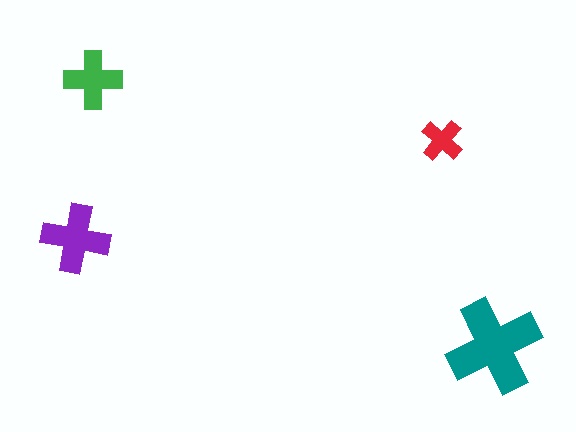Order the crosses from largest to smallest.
the teal one, the purple one, the green one, the red one.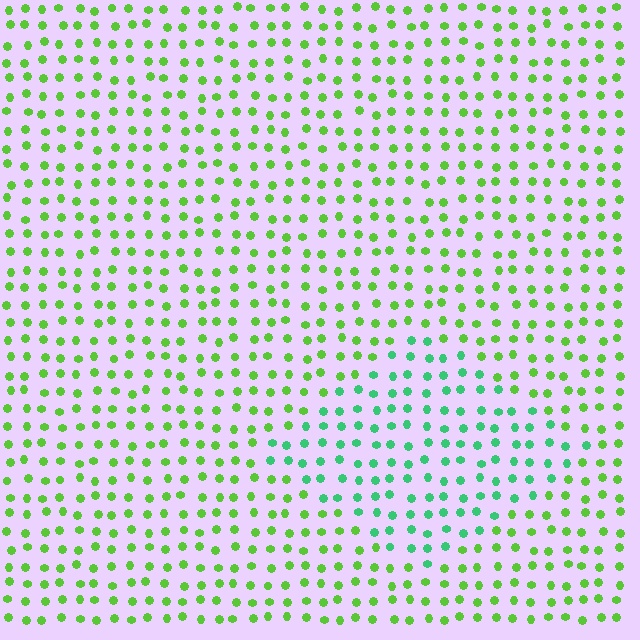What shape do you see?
I see a diamond.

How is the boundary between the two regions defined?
The boundary is defined purely by a slight shift in hue (about 40 degrees). Spacing, size, and orientation are identical on both sides.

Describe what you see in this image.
The image is filled with small lime elements in a uniform arrangement. A diamond-shaped region is visible where the elements are tinted to a slightly different hue, forming a subtle color boundary.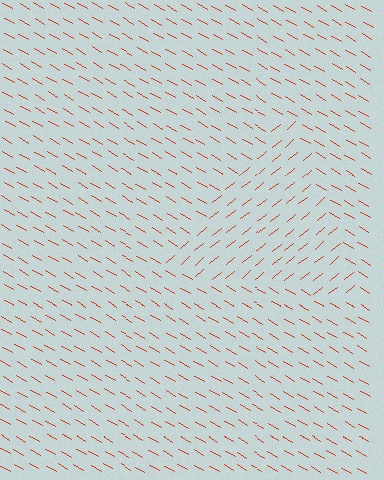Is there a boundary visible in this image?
Yes, there is a texture boundary formed by a change in line orientation.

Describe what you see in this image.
The image is filled with small red line segments. A triangle region in the image has lines oriented differently from the surrounding lines, creating a visible texture boundary.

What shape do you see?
I see a triangle.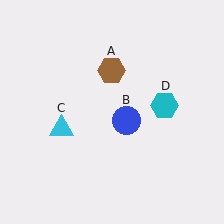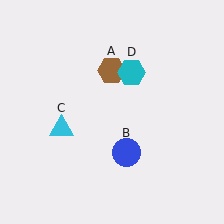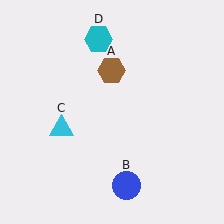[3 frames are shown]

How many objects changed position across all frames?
2 objects changed position: blue circle (object B), cyan hexagon (object D).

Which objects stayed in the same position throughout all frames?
Brown hexagon (object A) and cyan triangle (object C) remained stationary.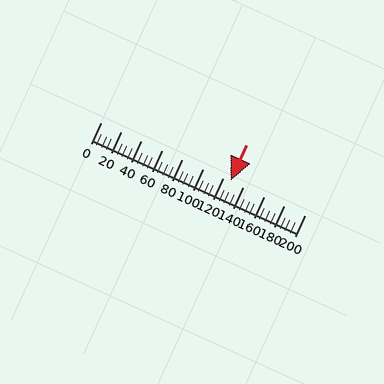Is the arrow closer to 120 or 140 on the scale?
The arrow is closer to 120.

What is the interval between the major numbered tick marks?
The major tick marks are spaced 20 units apart.